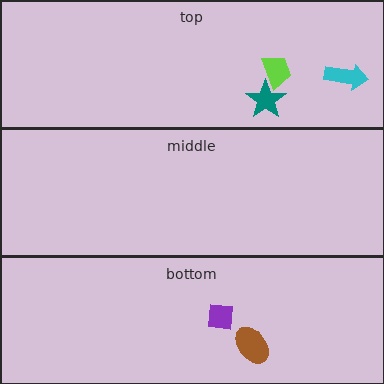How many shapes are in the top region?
3.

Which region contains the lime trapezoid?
The top region.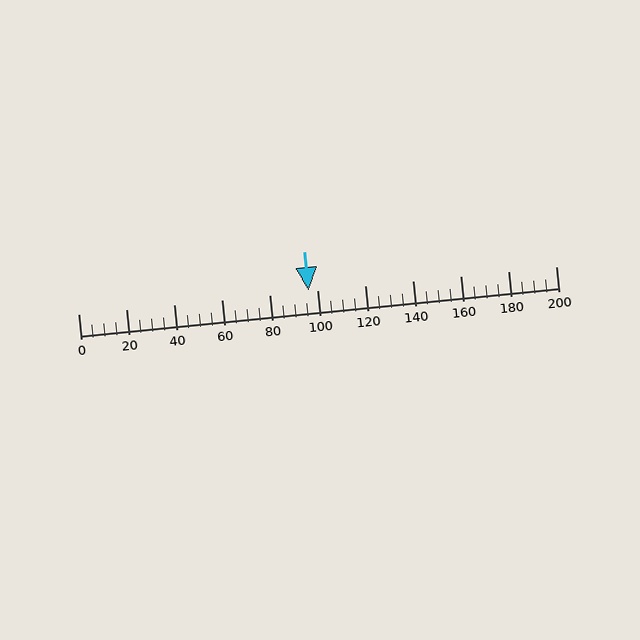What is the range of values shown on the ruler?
The ruler shows values from 0 to 200.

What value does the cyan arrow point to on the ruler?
The cyan arrow points to approximately 96.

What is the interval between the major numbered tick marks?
The major tick marks are spaced 20 units apart.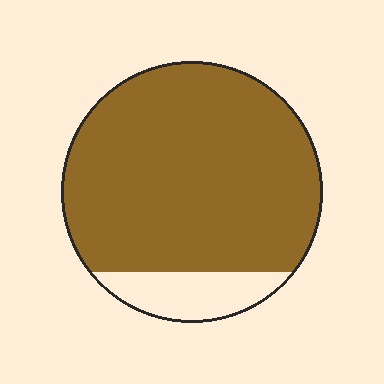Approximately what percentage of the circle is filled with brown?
Approximately 85%.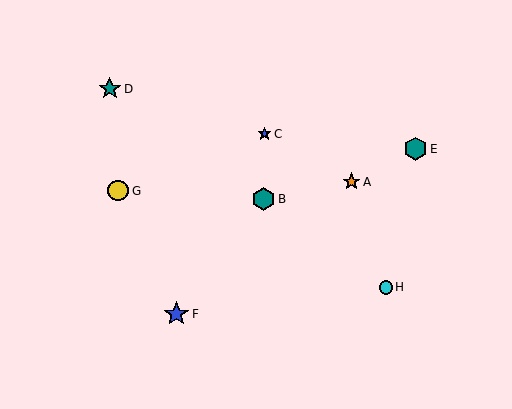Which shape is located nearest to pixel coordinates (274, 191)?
The teal hexagon (labeled B) at (264, 199) is nearest to that location.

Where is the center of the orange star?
The center of the orange star is at (351, 182).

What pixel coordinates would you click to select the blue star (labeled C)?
Click at (264, 134) to select the blue star C.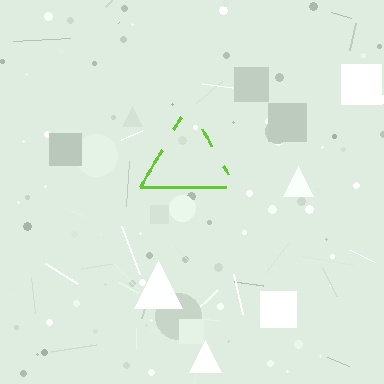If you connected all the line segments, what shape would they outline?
They would outline a triangle.